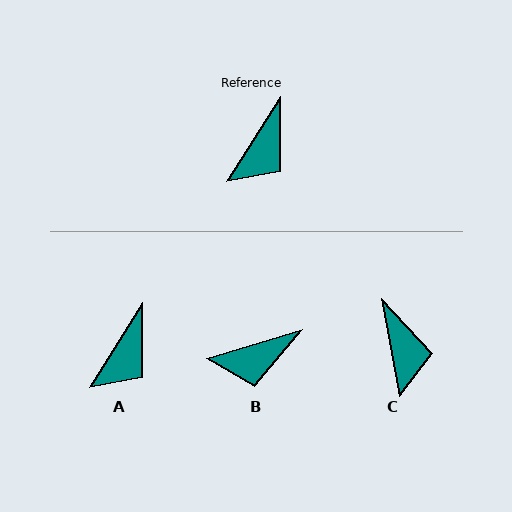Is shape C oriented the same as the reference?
No, it is off by about 43 degrees.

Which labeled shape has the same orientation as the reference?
A.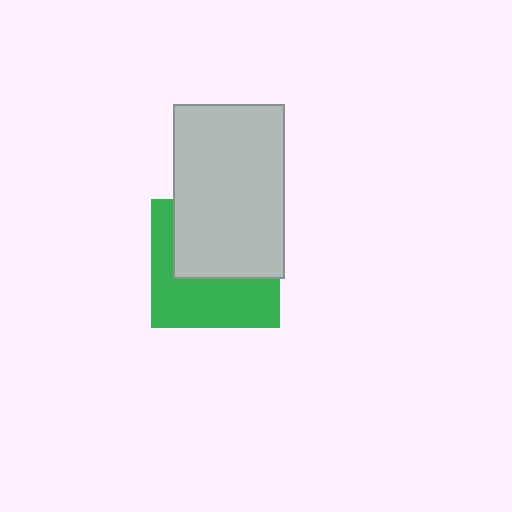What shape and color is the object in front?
The object in front is a light gray rectangle.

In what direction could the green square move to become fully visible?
The green square could move down. That would shift it out from behind the light gray rectangle entirely.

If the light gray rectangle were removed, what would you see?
You would see the complete green square.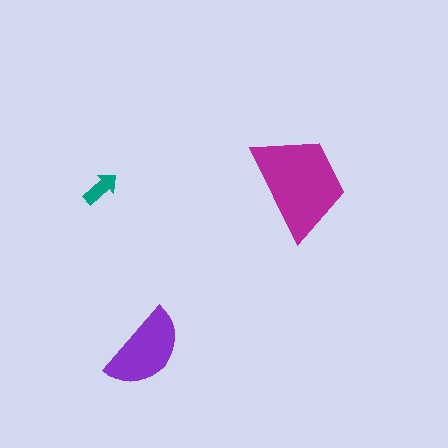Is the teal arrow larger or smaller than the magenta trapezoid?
Smaller.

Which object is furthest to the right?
The magenta trapezoid is rightmost.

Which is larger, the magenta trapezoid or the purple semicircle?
The magenta trapezoid.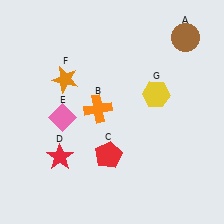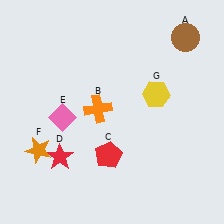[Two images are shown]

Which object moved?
The orange star (F) moved down.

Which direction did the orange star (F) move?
The orange star (F) moved down.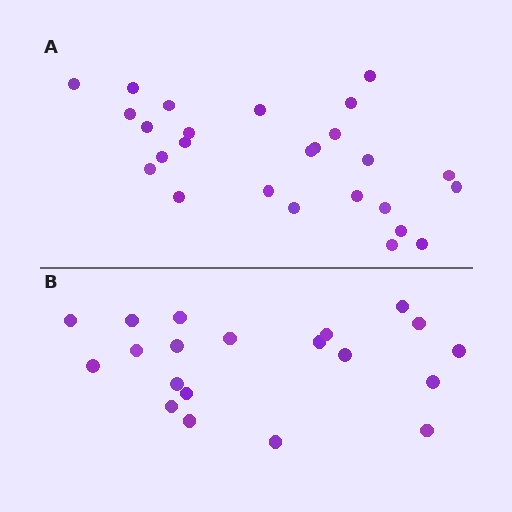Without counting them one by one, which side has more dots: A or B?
Region A (the top region) has more dots.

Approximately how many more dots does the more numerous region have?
Region A has about 6 more dots than region B.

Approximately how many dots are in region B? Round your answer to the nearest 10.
About 20 dots.